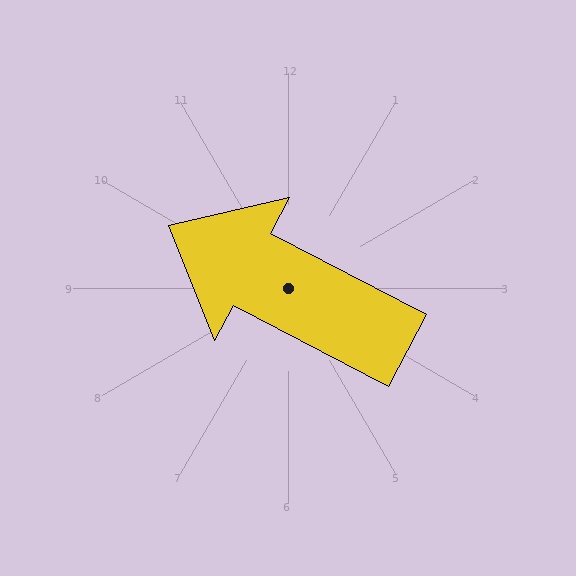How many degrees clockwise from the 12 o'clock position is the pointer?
Approximately 298 degrees.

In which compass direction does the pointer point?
Northwest.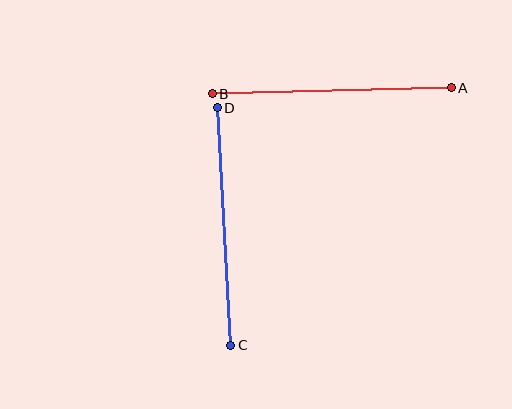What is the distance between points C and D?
The distance is approximately 238 pixels.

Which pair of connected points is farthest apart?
Points A and B are farthest apart.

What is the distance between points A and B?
The distance is approximately 239 pixels.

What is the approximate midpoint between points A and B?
The midpoint is at approximately (332, 91) pixels.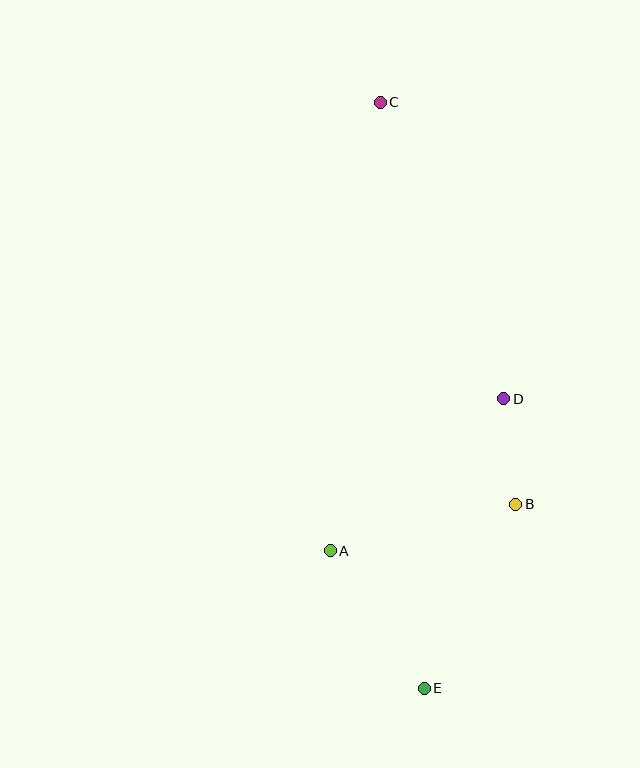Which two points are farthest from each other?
Points C and E are farthest from each other.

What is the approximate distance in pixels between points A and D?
The distance between A and D is approximately 230 pixels.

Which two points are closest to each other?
Points B and D are closest to each other.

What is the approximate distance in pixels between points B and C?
The distance between B and C is approximately 424 pixels.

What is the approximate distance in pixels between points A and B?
The distance between A and B is approximately 191 pixels.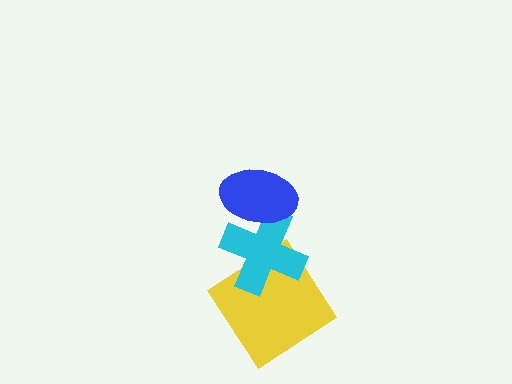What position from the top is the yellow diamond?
The yellow diamond is 3rd from the top.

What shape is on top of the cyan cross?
The blue ellipse is on top of the cyan cross.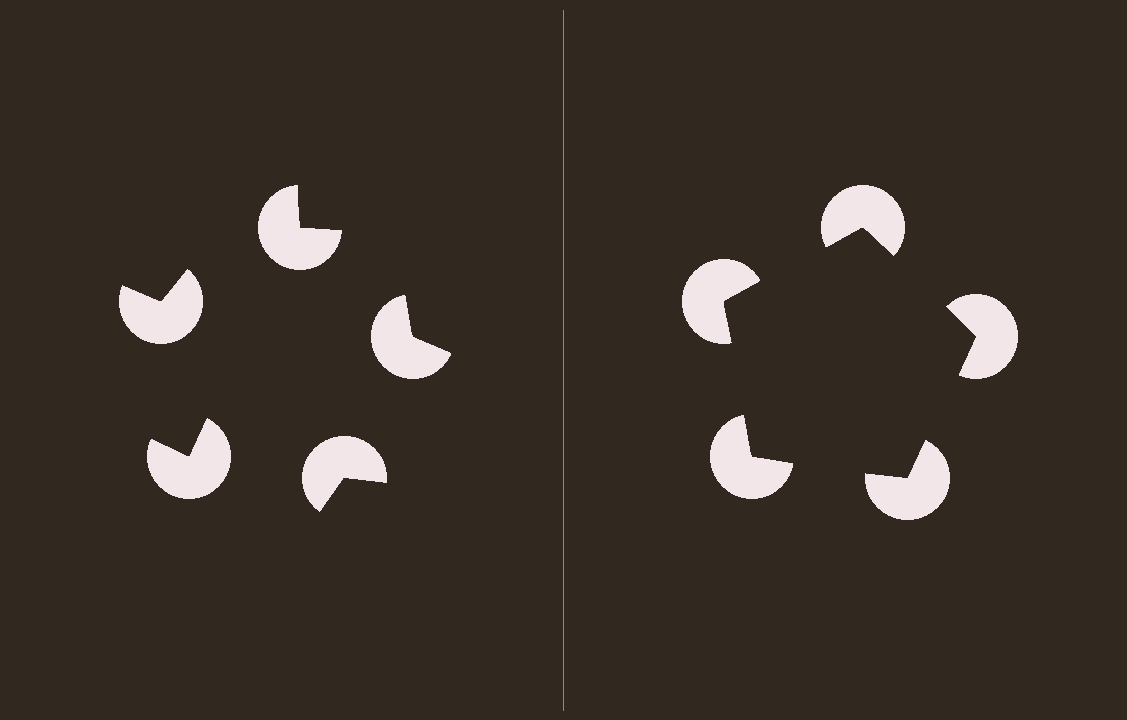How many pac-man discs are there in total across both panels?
10 — 5 on each side.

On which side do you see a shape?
An illusory pentagon appears on the right side. On the left side the wedge cuts are rotated, so no coherent shape forms.